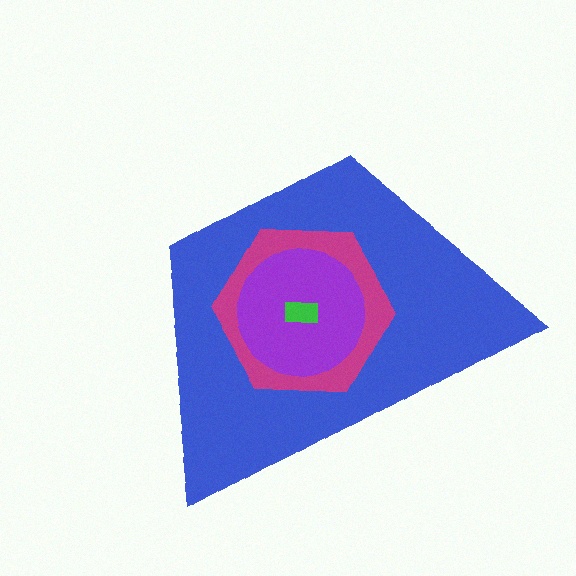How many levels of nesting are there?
4.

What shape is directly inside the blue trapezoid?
The magenta hexagon.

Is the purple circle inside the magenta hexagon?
Yes.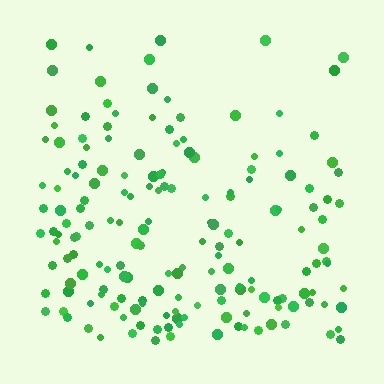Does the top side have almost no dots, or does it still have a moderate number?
Still a moderate number, just noticeably fewer than the bottom.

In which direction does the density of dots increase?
From top to bottom, with the bottom side densest.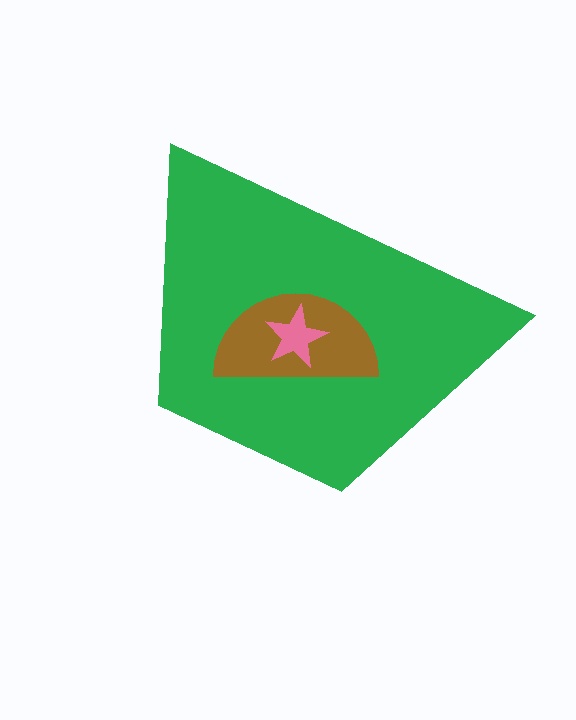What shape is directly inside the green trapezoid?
The brown semicircle.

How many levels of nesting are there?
3.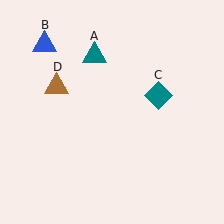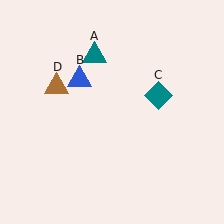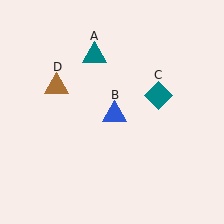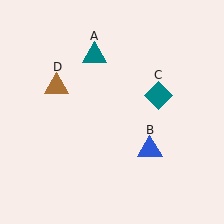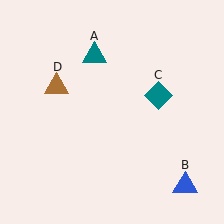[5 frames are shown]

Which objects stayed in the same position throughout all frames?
Teal triangle (object A) and teal diamond (object C) and brown triangle (object D) remained stationary.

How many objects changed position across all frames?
1 object changed position: blue triangle (object B).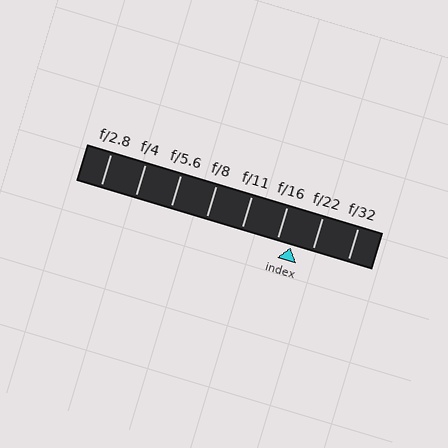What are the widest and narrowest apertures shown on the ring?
The widest aperture shown is f/2.8 and the narrowest is f/32.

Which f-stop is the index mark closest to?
The index mark is closest to f/16.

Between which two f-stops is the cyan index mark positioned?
The index mark is between f/16 and f/22.